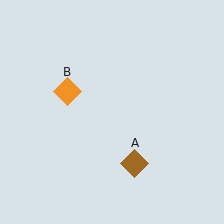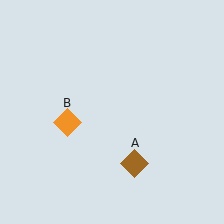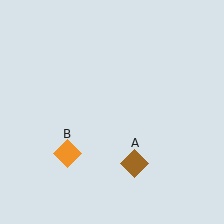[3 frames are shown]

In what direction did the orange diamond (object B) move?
The orange diamond (object B) moved down.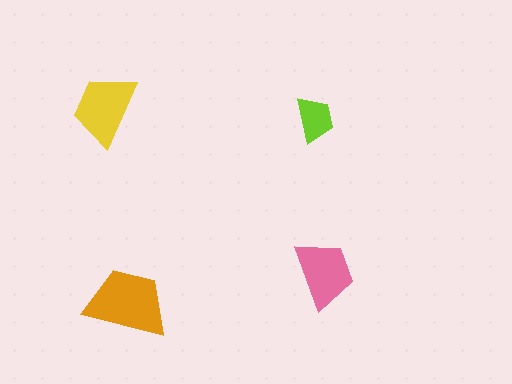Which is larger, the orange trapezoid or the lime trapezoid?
The orange one.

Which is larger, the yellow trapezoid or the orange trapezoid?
The orange one.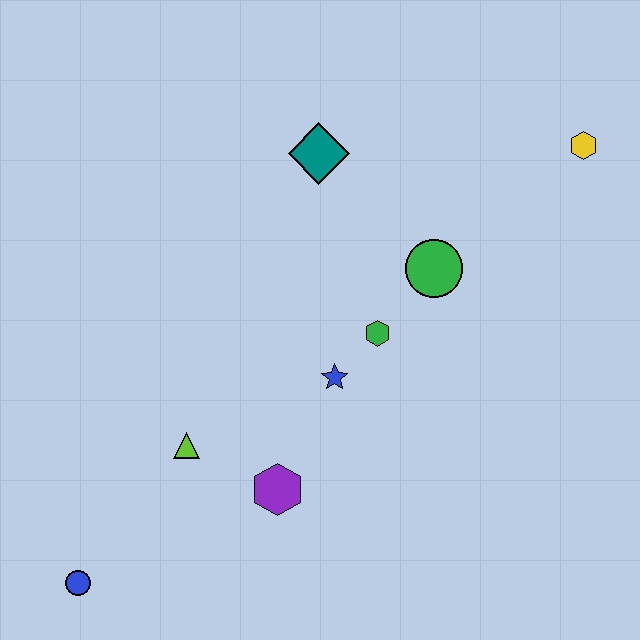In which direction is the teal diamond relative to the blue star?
The teal diamond is above the blue star.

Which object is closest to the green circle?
The green hexagon is closest to the green circle.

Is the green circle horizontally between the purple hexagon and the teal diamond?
No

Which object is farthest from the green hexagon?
The blue circle is farthest from the green hexagon.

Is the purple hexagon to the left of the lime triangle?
No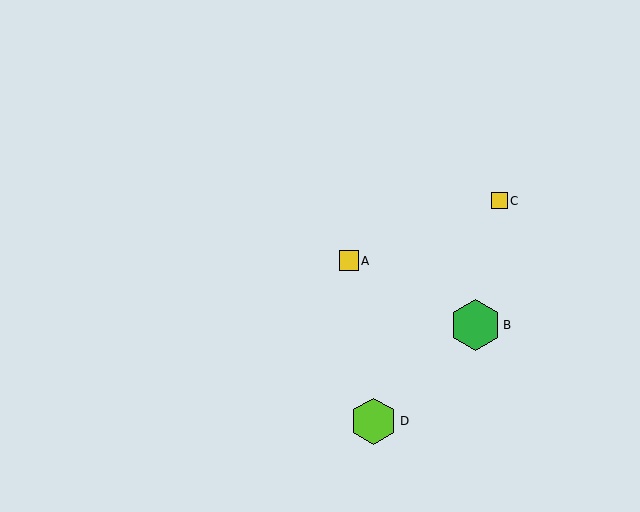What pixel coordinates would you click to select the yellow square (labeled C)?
Click at (500, 201) to select the yellow square C.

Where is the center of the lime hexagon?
The center of the lime hexagon is at (374, 421).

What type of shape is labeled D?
Shape D is a lime hexagon.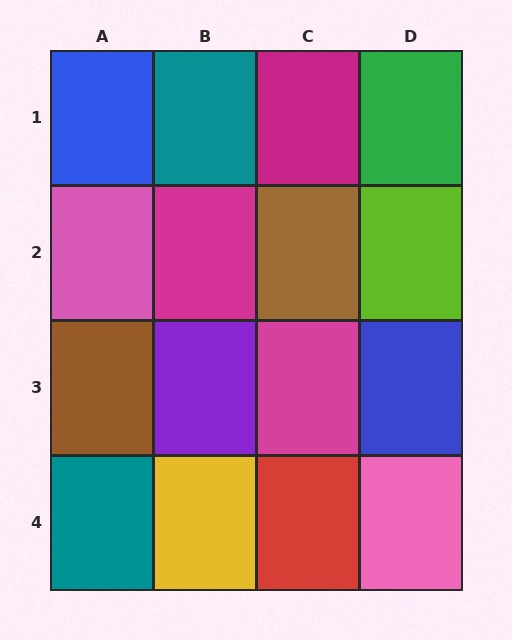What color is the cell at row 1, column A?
Blue.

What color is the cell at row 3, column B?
Purple.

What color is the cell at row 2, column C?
Brown.